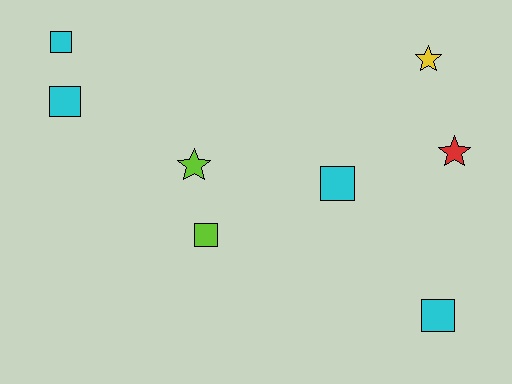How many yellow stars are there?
There is 1 yellow star.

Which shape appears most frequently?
Square, with 5 objects.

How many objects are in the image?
There are 8 objects.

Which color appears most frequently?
Cyan, with 4 objects.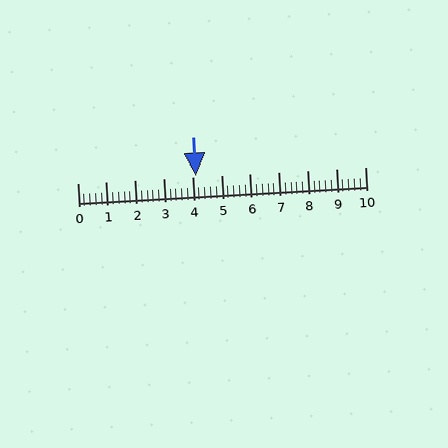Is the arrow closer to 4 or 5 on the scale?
The arrow is closer to 4.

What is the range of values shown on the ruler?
The ruler shows values from 0 to 10.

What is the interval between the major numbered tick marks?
The major tick marks are spaced 1 units apart.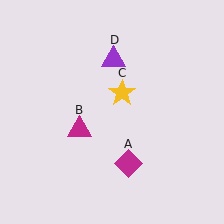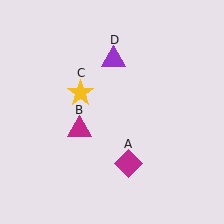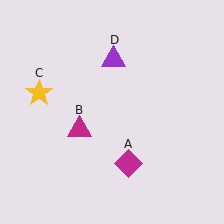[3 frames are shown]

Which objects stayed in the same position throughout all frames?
Magenta diamond (object A) and magenta triangle (object B) and purple triangle (object D) remained stationary.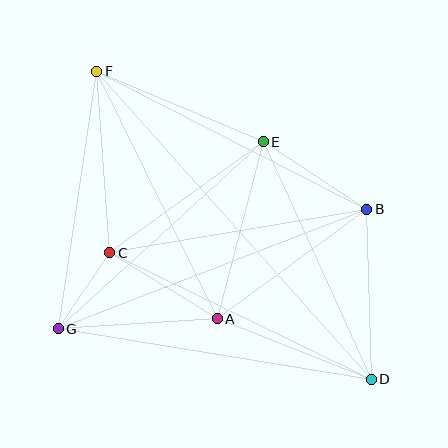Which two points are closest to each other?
Points C and G are closest to each other.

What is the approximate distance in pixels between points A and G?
The distance between A and G is approximately 159 pixels.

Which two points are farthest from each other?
Points D and F are farthest from each other.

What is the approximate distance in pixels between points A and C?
The distance between A and C is approximately 126 pixels.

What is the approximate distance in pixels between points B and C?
The distance between B and C is approximately 260 pixels.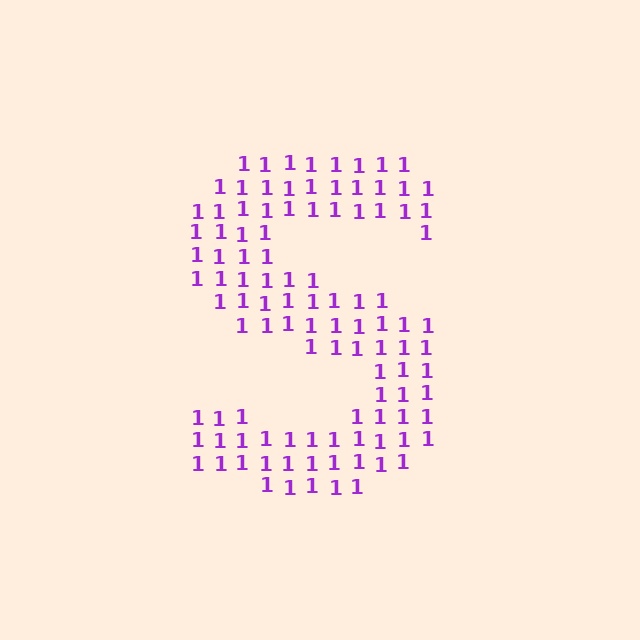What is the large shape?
The large shape is the letter S.